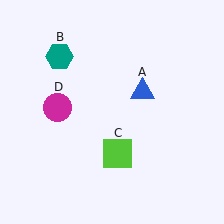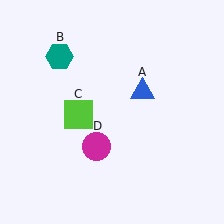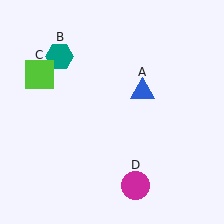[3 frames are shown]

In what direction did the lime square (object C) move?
The lime square (object C) moved up and to the left.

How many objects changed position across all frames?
2 objects changed position: lime square (object C), magenta circle (object D).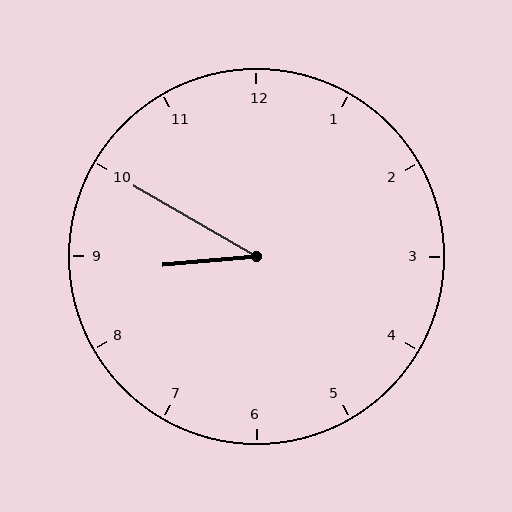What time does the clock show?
8:50.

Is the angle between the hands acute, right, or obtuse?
It is acute.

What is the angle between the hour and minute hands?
Approximately 35 degrees.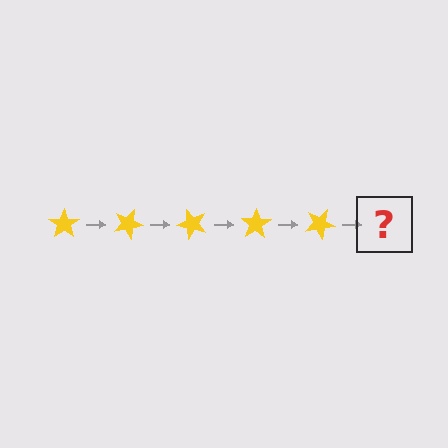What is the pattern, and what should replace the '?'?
The pattern is that the star rotates 25 degrees each step. The '?' should be a yellow star rotated 125 degrees.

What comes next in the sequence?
The next element should be a yellow star rotated 125 degrees.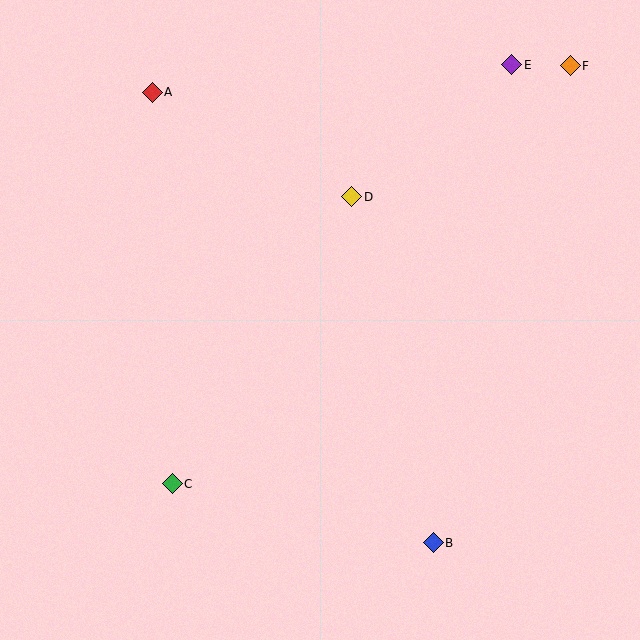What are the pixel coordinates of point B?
Point B is at (433, 543).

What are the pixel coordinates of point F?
Point F is at (570, 66).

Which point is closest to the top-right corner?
Point F is closest to the top-right corner.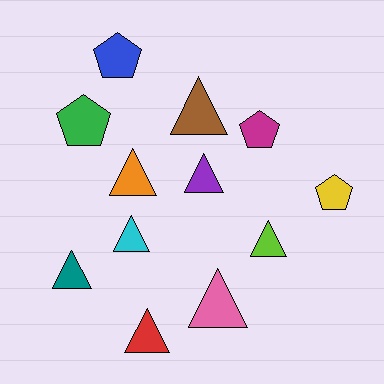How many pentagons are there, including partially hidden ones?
There are 4 pentagons.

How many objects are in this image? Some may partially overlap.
There are 12 objects.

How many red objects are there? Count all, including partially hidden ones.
There is 1 red object.